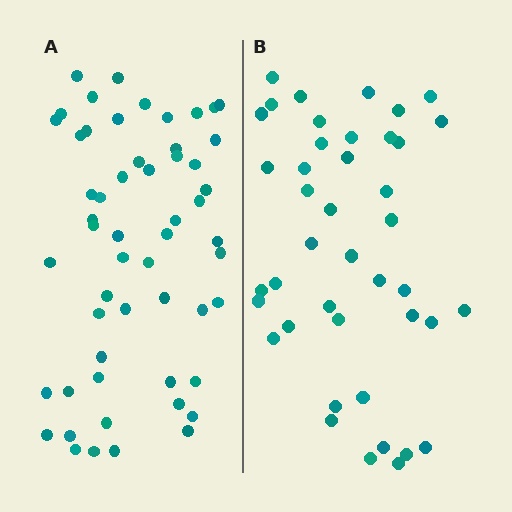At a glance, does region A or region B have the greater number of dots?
Region A (the left region) has more dots.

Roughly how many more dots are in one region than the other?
Region A has approximately 15 more dots than region B.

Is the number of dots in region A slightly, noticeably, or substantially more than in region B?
Region A has noticeably more, but not dramatically so. The ratio is roughly 1.3 to 1.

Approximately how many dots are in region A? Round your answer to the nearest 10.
About 60 dots. (The exact count is 55, which rounds to 60.)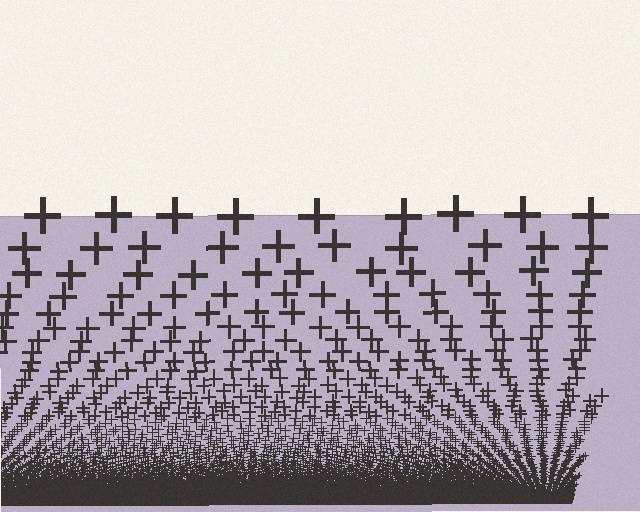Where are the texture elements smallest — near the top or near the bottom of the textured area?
Near the bottom.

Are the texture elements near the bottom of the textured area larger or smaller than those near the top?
Smaller. The gradient is inverted — elements near the bottom are smaller and denser.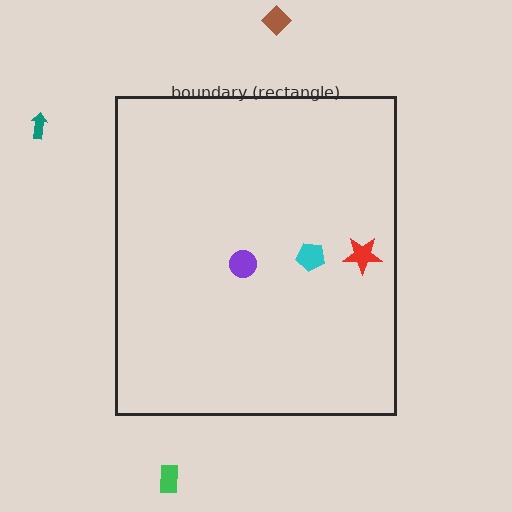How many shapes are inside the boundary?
3 inside, 3 outside.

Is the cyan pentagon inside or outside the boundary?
Inside.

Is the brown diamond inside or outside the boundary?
Outside.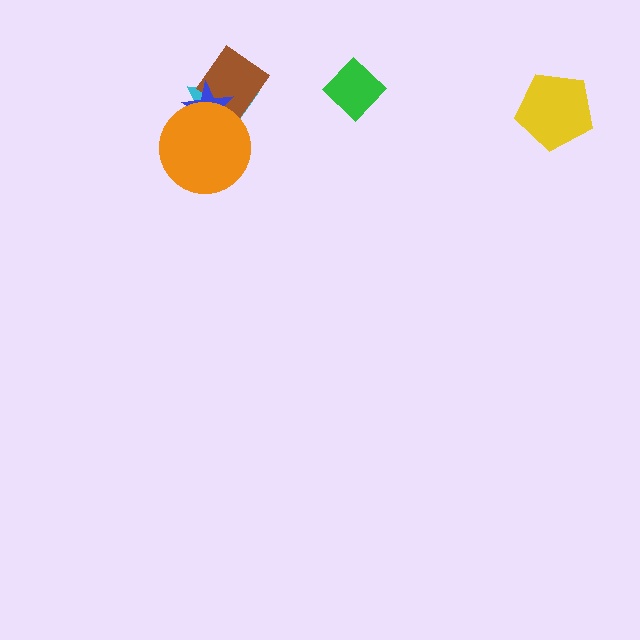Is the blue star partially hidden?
Yes, it is partially covered by another shape.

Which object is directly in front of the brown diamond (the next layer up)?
The blue star is directly in front of the brown diamond.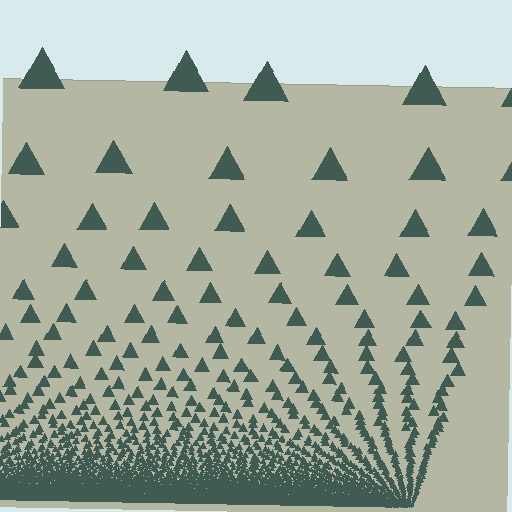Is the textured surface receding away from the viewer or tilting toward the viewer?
The surface appears to tilt toward the viewer. Texture elements get larger and sparser toward the top.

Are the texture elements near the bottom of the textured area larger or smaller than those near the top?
Smaller. The gradient is inverted — elements near the bottom are smaller and denser.